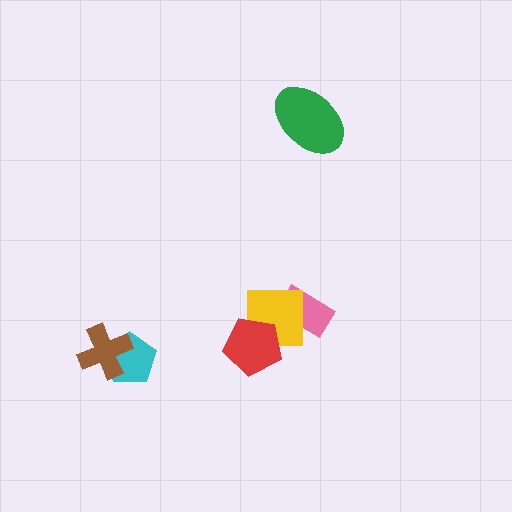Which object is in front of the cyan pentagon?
The brown cross is in front of the cyan pentagon.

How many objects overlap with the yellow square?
2 objects overlap with the yellow square.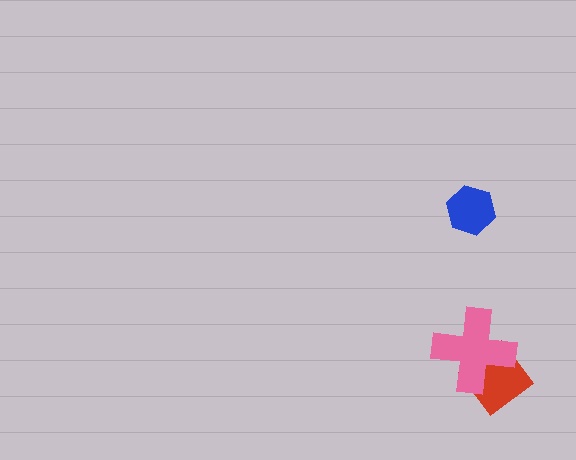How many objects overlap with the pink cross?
1 object overlaps with the pink cross.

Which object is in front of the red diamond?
The pink cross is in front of the red diamond.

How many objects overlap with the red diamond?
1 object overlaps with the red diamond.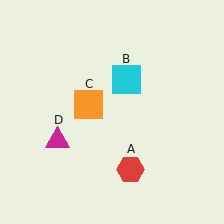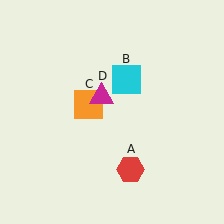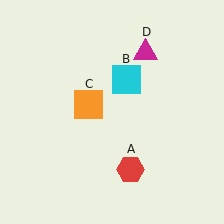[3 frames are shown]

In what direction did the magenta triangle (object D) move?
The magenta triangle (object D) moved up and to the right.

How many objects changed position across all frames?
1 object changed position: magenta triangle (object D).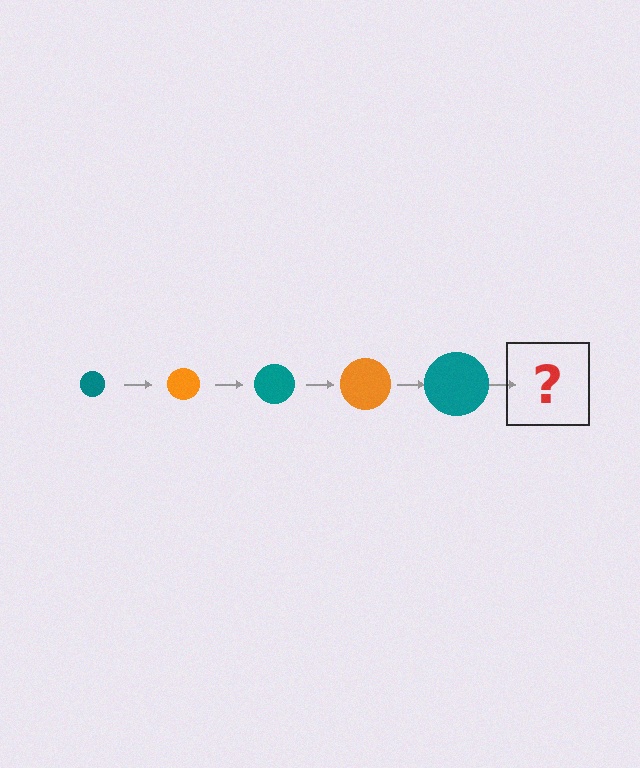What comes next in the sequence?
The next element should be an orange circle, larger than the previous one.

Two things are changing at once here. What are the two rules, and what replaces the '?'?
The two rules are that the circle grows larger each step and the color cycles through teal and orange. The '?' should be an orange circle, larger than the previous one.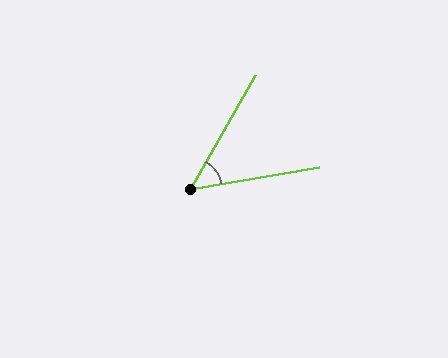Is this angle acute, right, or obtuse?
It is acute.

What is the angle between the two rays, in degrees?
Approximately 51 degrees.